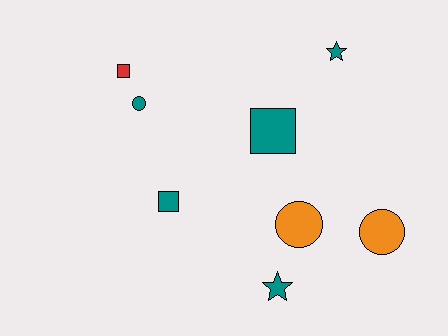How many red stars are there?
There are no red stars.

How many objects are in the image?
There are 8 objects.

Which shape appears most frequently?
Circle, with 3 objects.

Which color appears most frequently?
Teal, with 5 objects.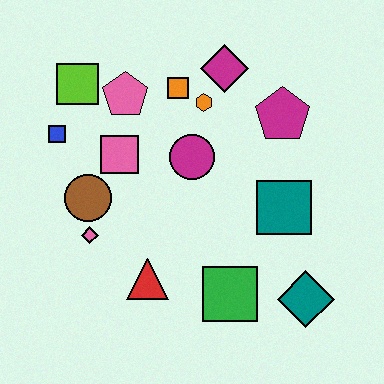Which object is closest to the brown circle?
The pink diamond is closest to the brown circle.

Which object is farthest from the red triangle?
The magenta diamond is farthest from the red triangle.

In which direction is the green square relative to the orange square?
The green square is below the orange square.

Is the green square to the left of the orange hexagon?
No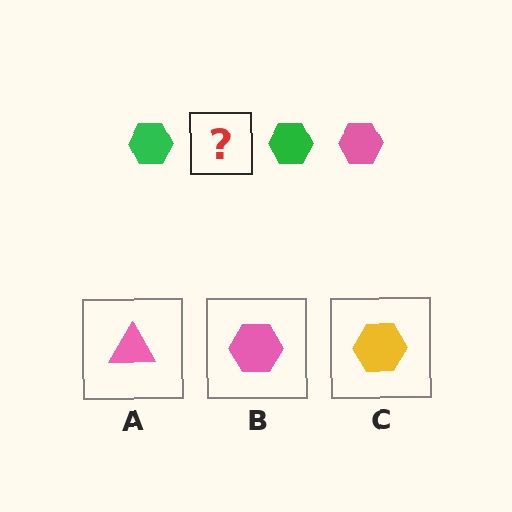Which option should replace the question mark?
Option B.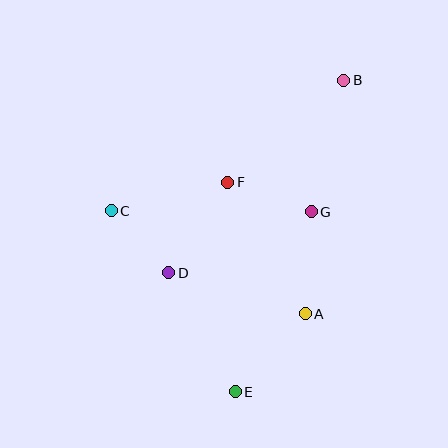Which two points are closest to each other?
Points C and D are closest to each other.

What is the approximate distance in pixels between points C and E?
The distance between C and E is approximately 219 pixels.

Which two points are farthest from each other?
Points B and E are farthest from each other.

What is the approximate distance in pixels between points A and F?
The distance between A and F is approximately 152 pixels.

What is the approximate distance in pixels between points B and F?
The distance between B and F is approximately 155 pixels.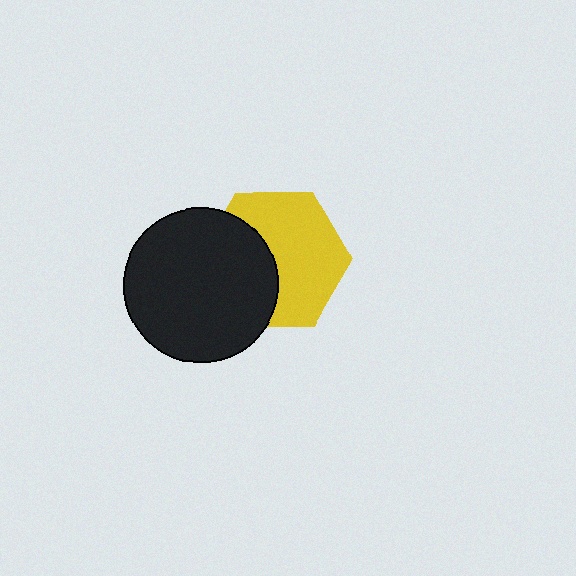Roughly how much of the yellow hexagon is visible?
About half of it is visible (roughly 60%).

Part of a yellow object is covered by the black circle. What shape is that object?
It is a hexagon.